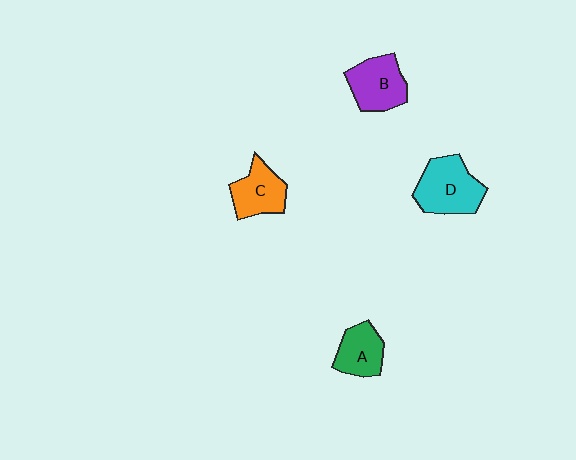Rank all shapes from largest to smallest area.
From largest to smallest: D (cyan), B (purple), C (orange), A (green).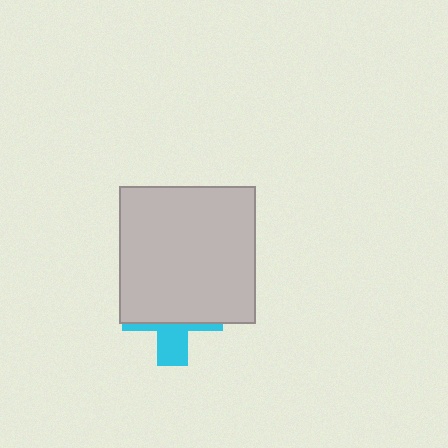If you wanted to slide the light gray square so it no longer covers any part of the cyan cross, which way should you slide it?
Slide it up — that is the most direct way to separate the two shapes.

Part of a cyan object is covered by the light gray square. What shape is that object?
It is a cross.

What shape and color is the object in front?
The object in front is a light gray square.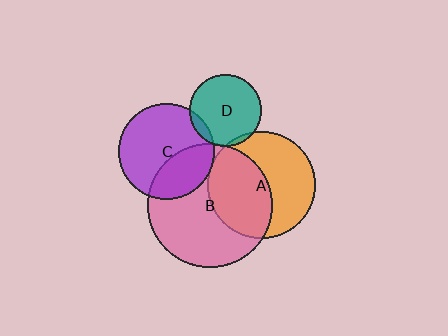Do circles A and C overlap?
Yes.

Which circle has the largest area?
Circle B (pink).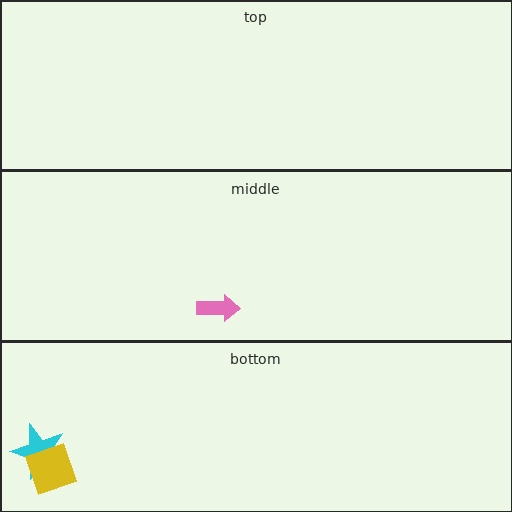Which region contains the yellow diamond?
The bottom region.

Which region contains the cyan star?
The bottom region.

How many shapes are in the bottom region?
2.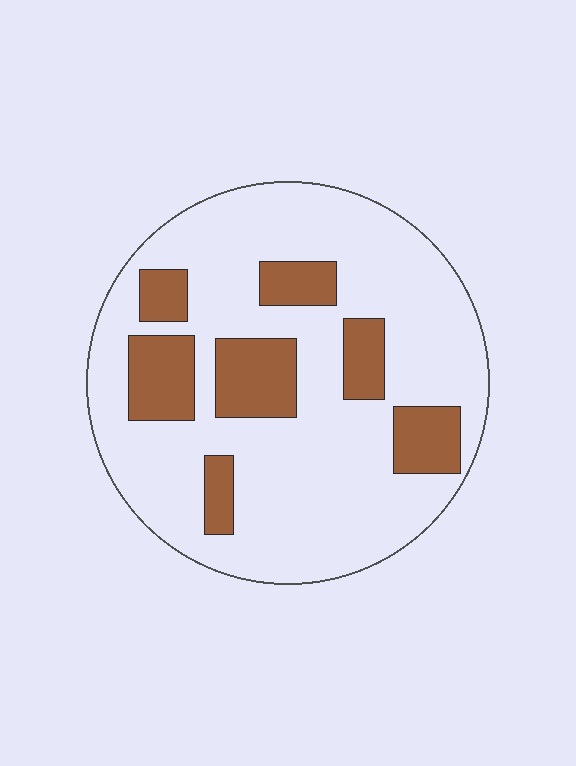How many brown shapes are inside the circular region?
7.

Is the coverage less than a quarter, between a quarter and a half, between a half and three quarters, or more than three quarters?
Less than a quarter.